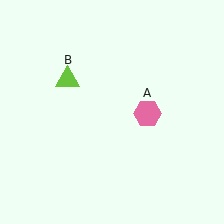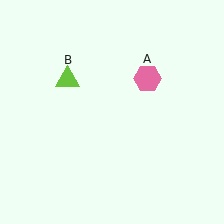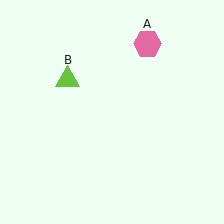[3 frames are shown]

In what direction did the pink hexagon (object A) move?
The pink hexagon (object A) moved up.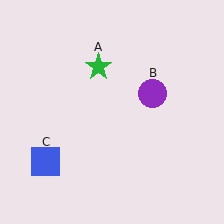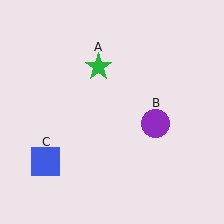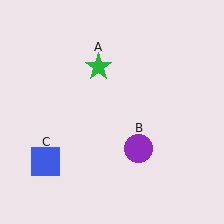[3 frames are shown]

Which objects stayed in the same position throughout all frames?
Green star (object A) and blue square (object C) remained stationary.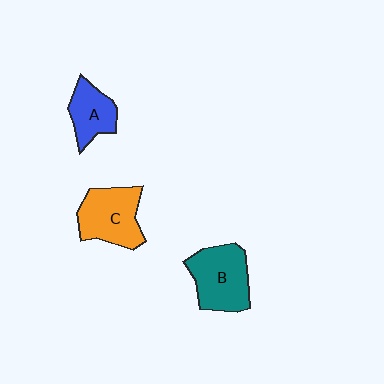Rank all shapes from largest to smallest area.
From largest to smallest: B (teal), C (orange), A (blue).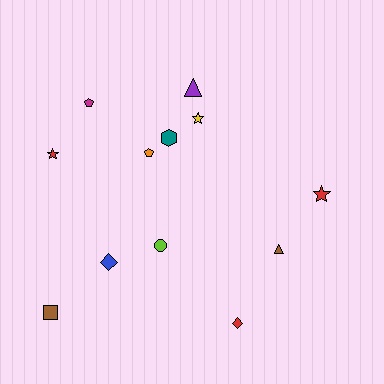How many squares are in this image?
There is 1 square.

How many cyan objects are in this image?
There are no cyan objects.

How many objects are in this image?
There are 12 objects.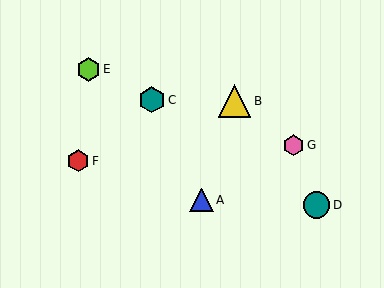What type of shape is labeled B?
Shape B is a yellow triangle.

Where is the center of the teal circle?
The center of the teal circle is at (316, 205).